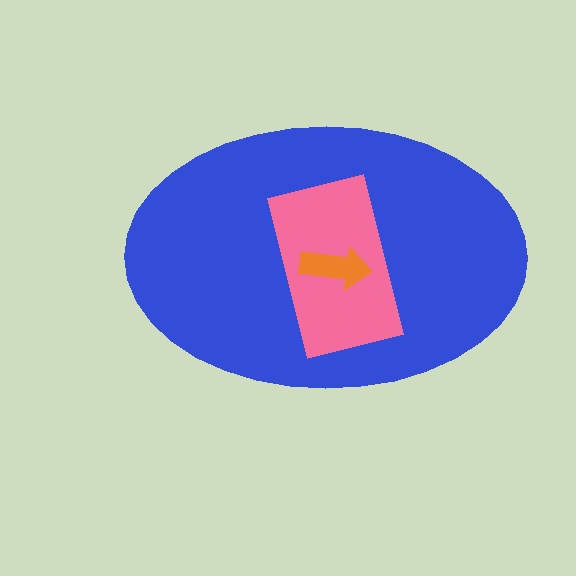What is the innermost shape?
The orange arrow.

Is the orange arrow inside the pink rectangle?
Yes.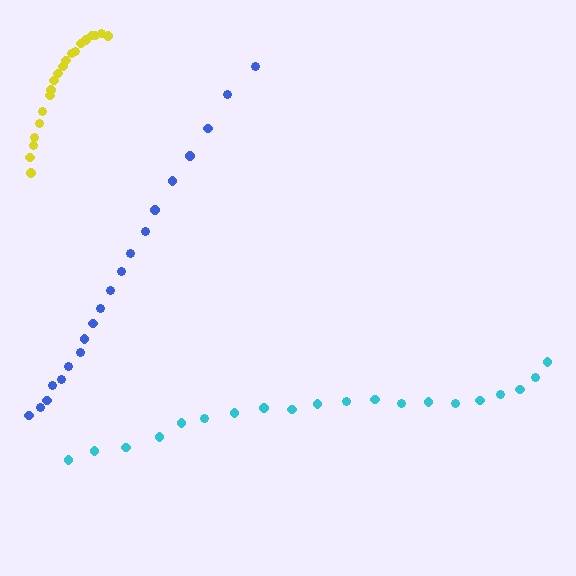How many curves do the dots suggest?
There are 3 distinct paths.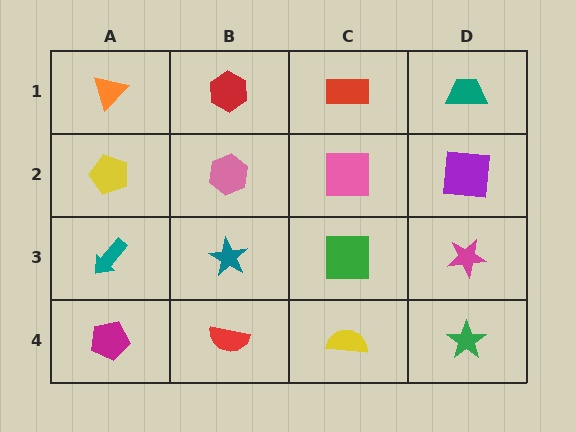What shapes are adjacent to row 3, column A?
A yellow pentagon (row 2, column A), a magenta pentagon (row 4, column A), a teal star (row 3, column B).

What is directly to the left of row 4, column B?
A magenta pentagon.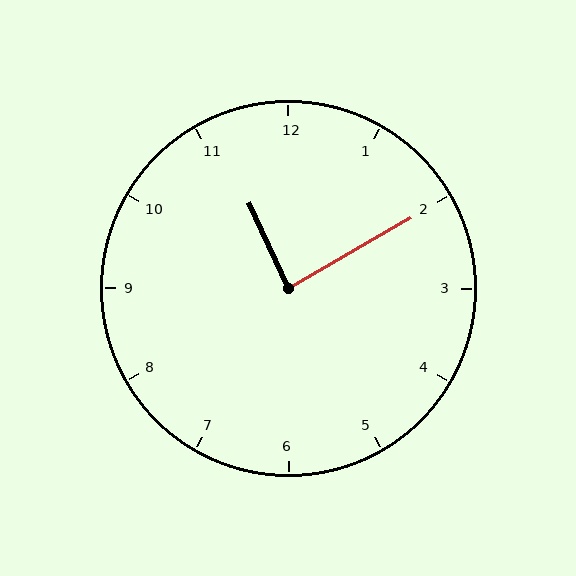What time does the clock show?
11:10.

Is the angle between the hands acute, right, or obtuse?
It is right.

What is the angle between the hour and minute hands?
Approximately 85 degrees.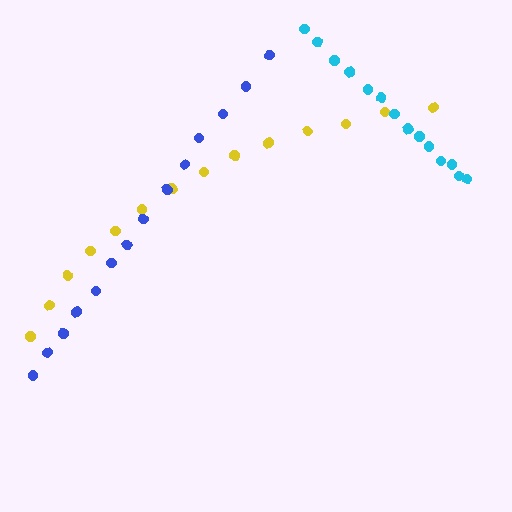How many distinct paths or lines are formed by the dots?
There are 3 distinct paths.